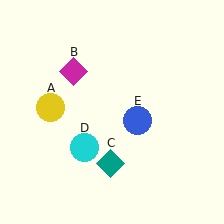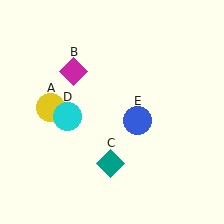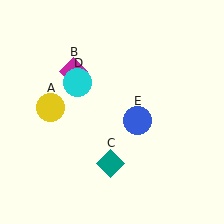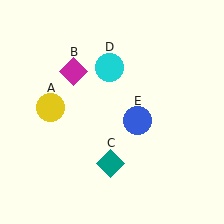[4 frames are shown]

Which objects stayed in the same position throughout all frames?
Yellow circle (object A) and magenta diamond (object B) and teal diamond (object C) and blue circle (object E) remained stationary.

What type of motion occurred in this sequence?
The cyan circle (object D) rotated clockwise around the center of the scene.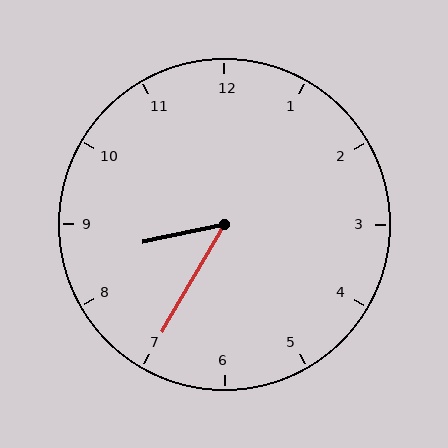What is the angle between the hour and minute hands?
Approximately 48 degrees.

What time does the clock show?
8:35.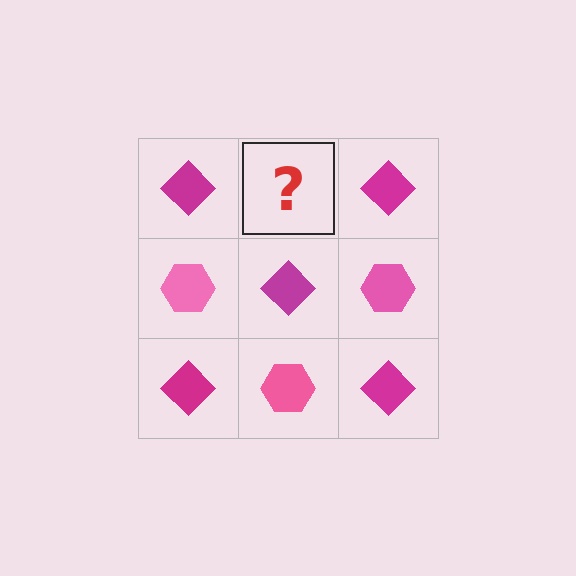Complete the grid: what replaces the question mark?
The question mark should be replaced with a pink hexagon.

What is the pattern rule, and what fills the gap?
The rule is that it alternates magenta diamond and pink hexagon in a checkerboard pattern. The gap should be filled with a pink hexagon.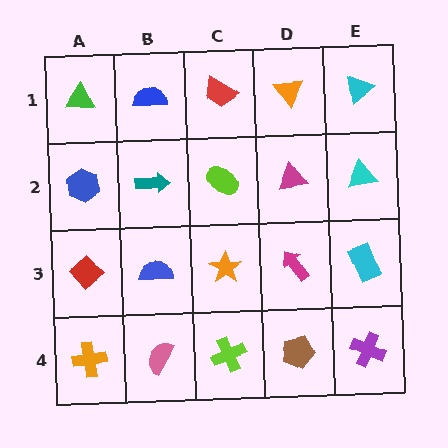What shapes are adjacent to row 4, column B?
A blue semicircle (row 3, column B), an orange cross (row 4, column A), a lime cross (row 4, column C).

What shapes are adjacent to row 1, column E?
A cyan triangle (row 2, column E), an orange triangle (row 1, column D).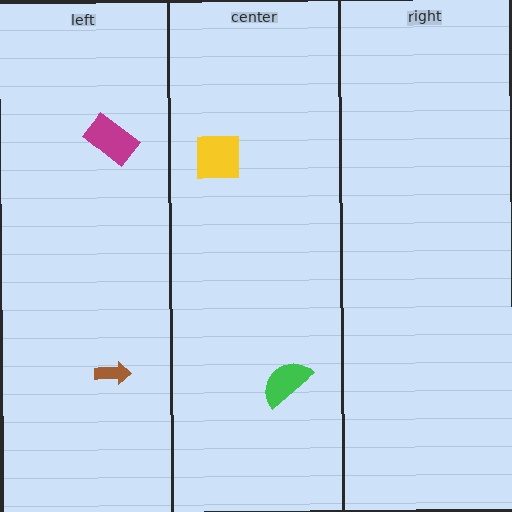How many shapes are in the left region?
2.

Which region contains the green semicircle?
The center region.